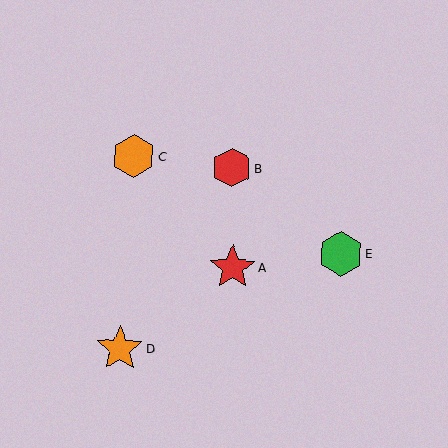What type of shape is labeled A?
Shape A is a red star.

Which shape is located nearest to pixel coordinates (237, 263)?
The red star (labeled A) at (232, 268) is nearest to that location.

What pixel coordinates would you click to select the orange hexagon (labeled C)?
Click at (134, 156) to select the orange hexagon C.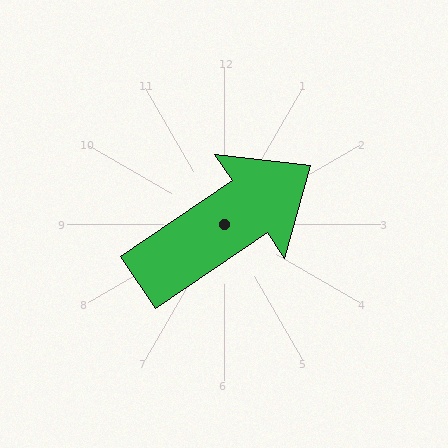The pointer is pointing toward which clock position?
Roughly 2 o'clock.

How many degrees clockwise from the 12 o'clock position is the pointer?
Approximately 56 degrees.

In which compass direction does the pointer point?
Northeast.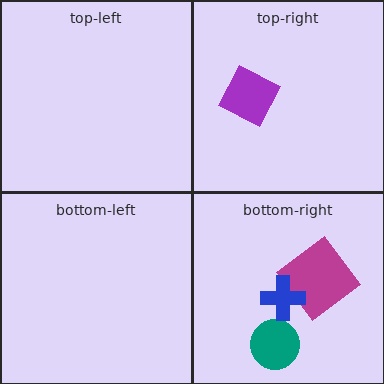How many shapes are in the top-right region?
1.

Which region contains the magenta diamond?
The bottom-right region.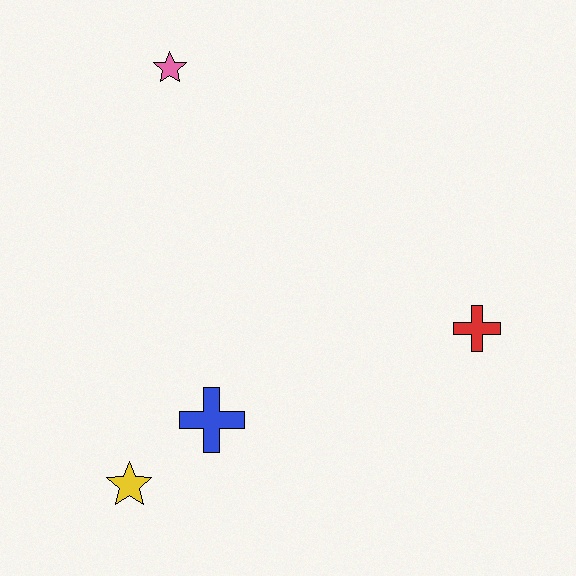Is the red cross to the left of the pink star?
No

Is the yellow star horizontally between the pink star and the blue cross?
No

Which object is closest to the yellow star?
The blue cross is closest to the yellow star.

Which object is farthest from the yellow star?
The pink star is farthest from the yellow star.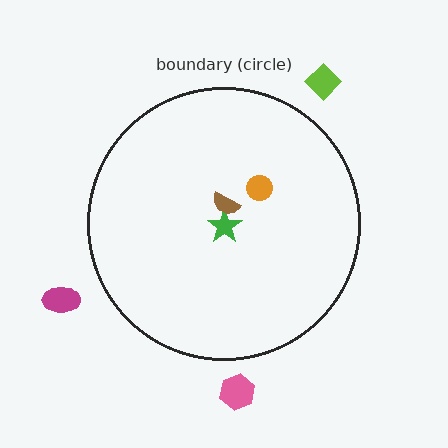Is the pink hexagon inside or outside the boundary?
Outside.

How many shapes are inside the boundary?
3 inside, 3 outside.